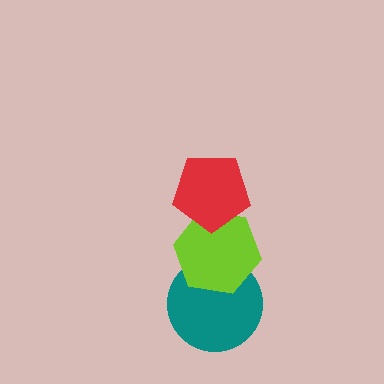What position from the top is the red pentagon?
The red pentagon is 1st from the top.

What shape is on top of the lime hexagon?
The red pentagon is on top of the lime hexagon.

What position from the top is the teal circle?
The teal circle is 3rd from the top.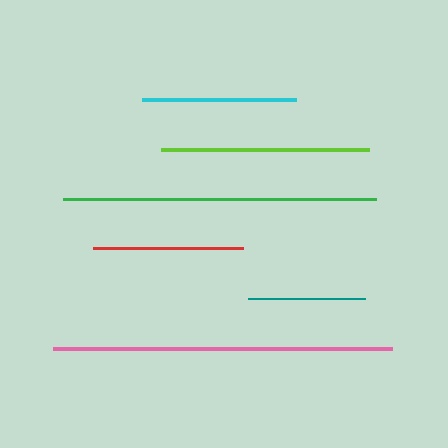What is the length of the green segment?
The green segment is approximately 312 pixels long.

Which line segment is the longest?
The pink line is the longest at approximately 339 pixels.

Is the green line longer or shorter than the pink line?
The pink line is longer than the green line.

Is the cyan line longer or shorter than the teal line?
The cyan line is longer than the teal line.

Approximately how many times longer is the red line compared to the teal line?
The red line is approximately 1.3 times the length of the teal line.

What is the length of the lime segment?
The lime segment is approximately 207 pixels long.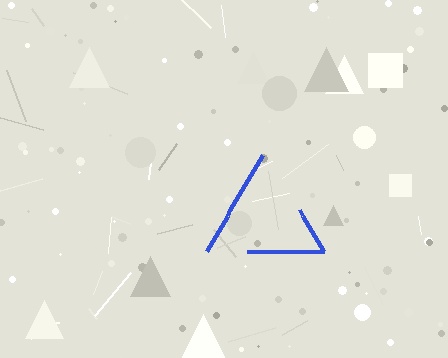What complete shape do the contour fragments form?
The contour fragments form a triangle.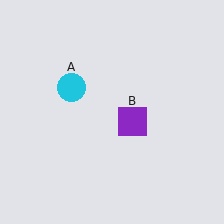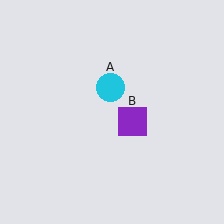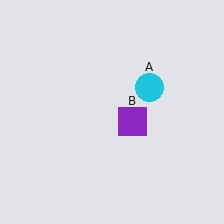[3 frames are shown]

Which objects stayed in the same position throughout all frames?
Purple square (object B) remained stationary.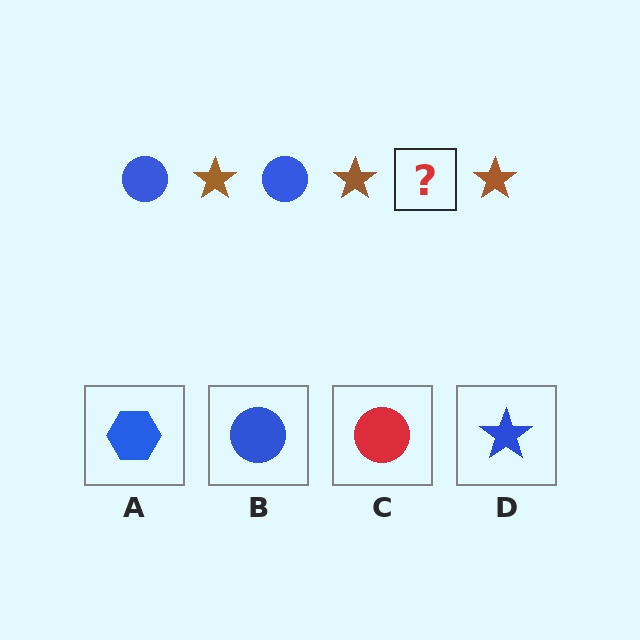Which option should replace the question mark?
Option B.